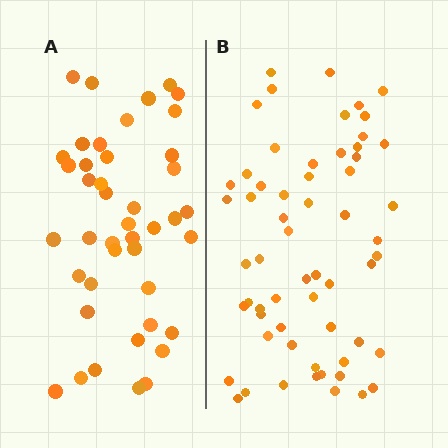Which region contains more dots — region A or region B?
Region B (the right region) has more dots.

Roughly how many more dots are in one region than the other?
Region B has approximately 15 more dots than region A.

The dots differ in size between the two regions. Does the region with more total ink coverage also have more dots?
No. Region A has more total ink coverage because its dots are larger, but region B actually contains more individual dots. Total area can be misleading — the number of items is what matters here.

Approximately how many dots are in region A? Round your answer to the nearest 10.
About 40 dots. (The exact count is 43, which rounds to 40.)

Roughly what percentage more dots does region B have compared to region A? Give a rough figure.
About 40% more.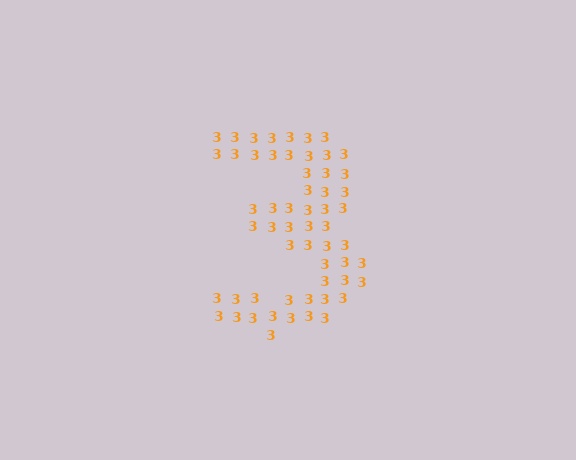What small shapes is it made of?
It is made of small digit 3's.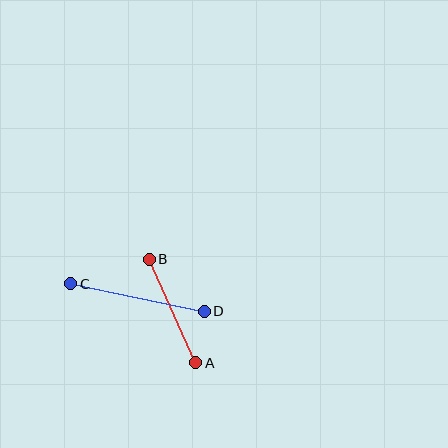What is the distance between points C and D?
The distance is approximately 136 pixels.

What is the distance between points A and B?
The distance is approximately 114 pixels.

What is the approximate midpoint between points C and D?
The midpoint is at approximately (137, 298) pixels.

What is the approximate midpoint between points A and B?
The midpoint is at approximately (173, 311) pixels.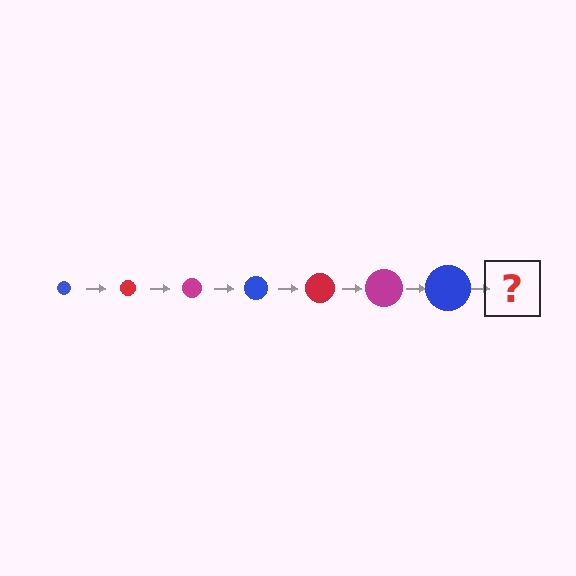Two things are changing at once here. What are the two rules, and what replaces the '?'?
The two rules are that the circle grows larger each step and the color cycles through blue, red, and magenta. The '?' should be a red circle, larger than the previous one.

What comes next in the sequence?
The next element should be a red circle, larger than the previous one.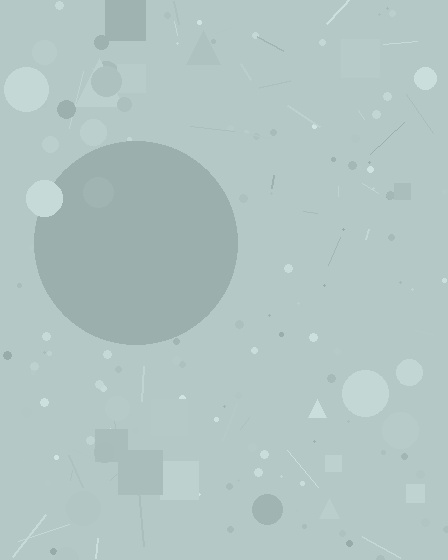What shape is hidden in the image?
A circle is hidden in the image.